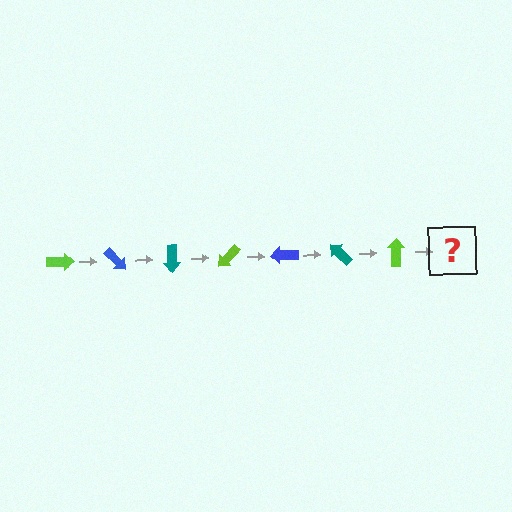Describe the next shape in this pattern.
It should be a blue arrow, rotated 315 degrees from the start.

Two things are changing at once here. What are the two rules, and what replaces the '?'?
The two rules are that it rotates 45 degrees each step and the color cycles through lime, blue, and teal. The '?' should be a blue arrow, rotated 315 degrees from the start.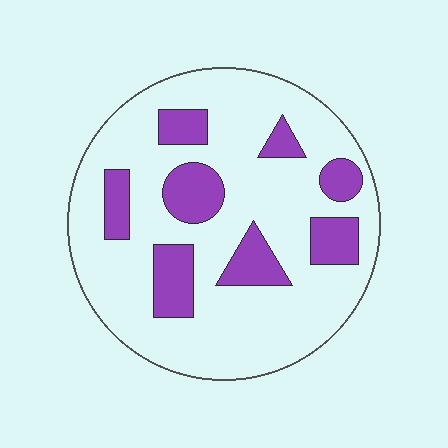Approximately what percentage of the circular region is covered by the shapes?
Approximately 20%.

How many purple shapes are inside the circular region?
8.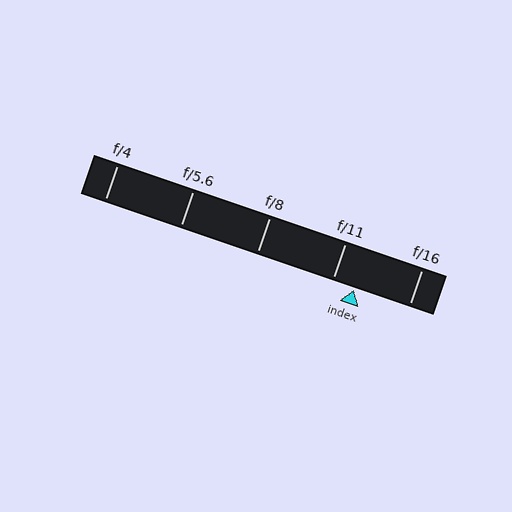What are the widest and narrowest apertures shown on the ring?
The widest aperture shown is f/4 and the narrowest is f/16.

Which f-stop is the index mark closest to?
The index mark is closest to f/11.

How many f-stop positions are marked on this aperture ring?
There are 5 f-stop positions marked.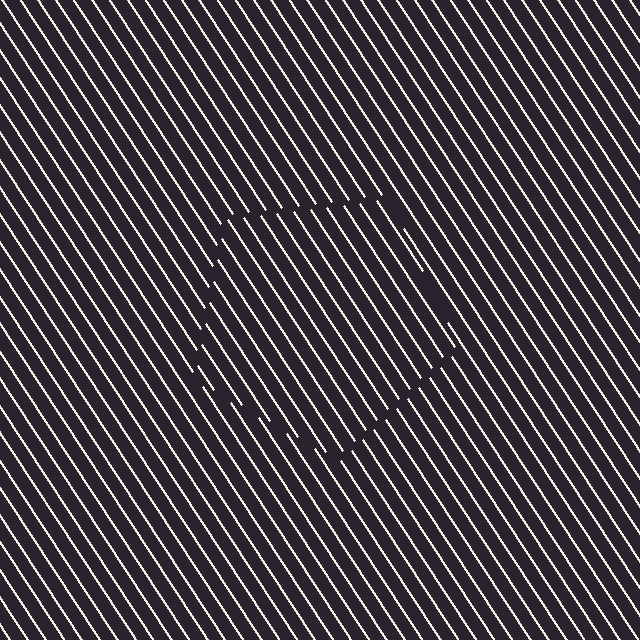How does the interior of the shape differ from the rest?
The interior of the shape contains the same grating, shifted by half a period — the contour is defined by the phase discontinuity where line-ends from the inner and outer gratings abut.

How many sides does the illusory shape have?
5 sides — the line-ends trace a pentagon.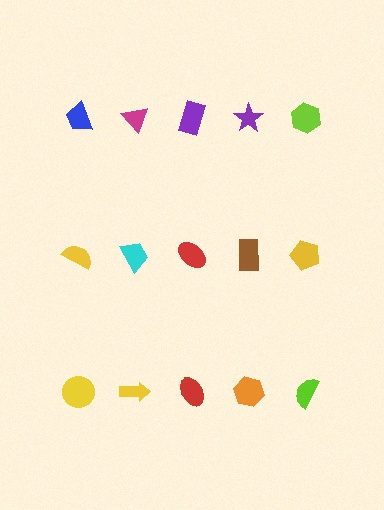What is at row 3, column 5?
A lime semicircle.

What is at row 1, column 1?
A blue trapezoid.